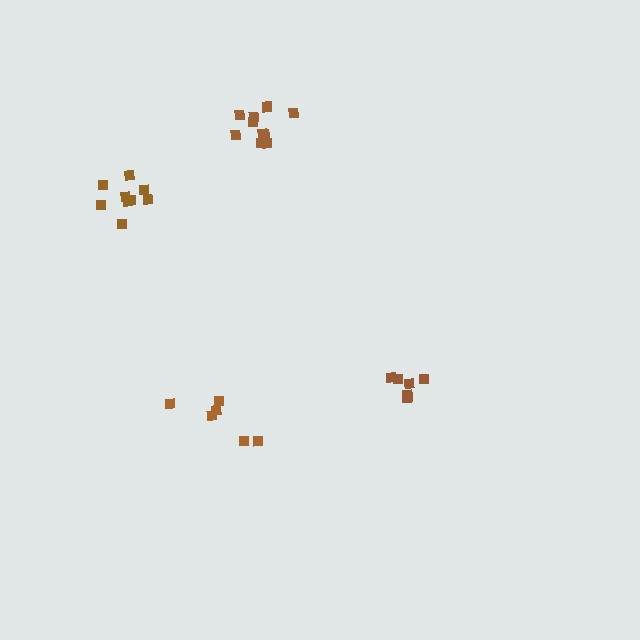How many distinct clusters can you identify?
There are 4 distinct clusters.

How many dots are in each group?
Group 1: 9 dots, Group 2: 6 dots, Group 3: 6 dots, Group 4: 10 dots (31 total).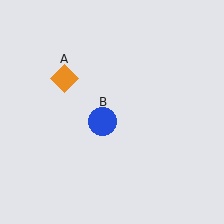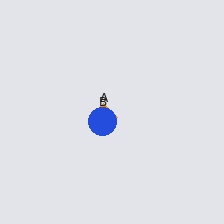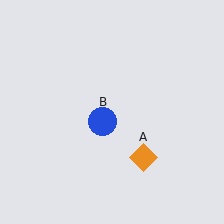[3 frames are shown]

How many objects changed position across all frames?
1 object changed position: orange diamond (object A).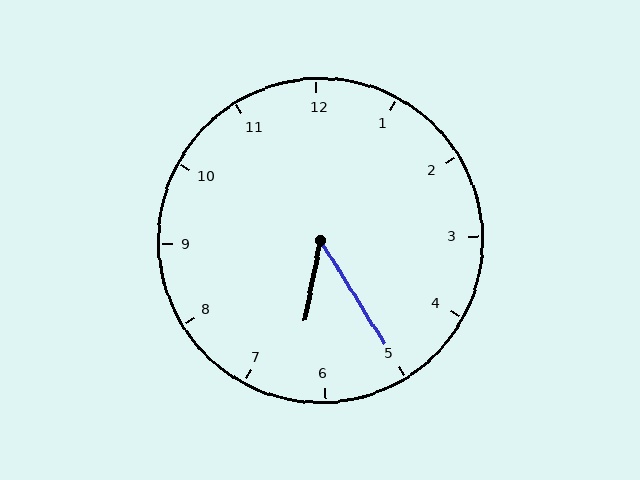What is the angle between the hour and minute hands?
Approximately 42 degrees.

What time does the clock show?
6:25.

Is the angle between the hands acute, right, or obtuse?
It is acute.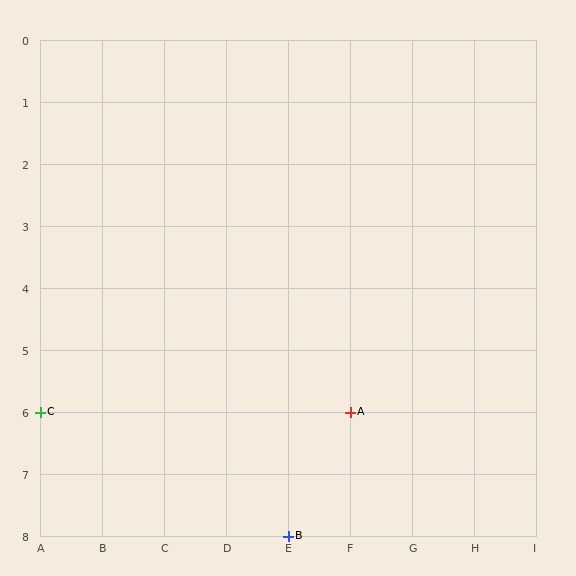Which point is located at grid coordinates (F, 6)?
Point A is at (F, 6).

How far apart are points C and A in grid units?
Points C and A are 5 columns apart.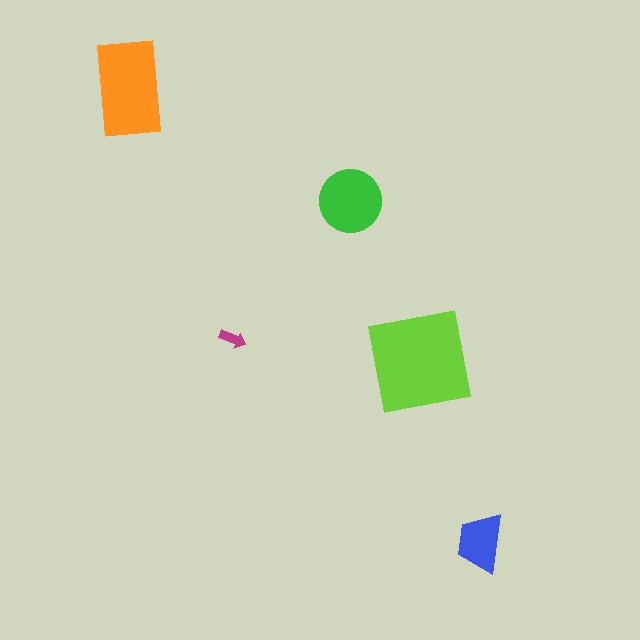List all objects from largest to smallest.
The lime square, the orange rectangle, the green circle, the blue trapezoid, the magenta arrow.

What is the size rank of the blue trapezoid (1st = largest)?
4th.